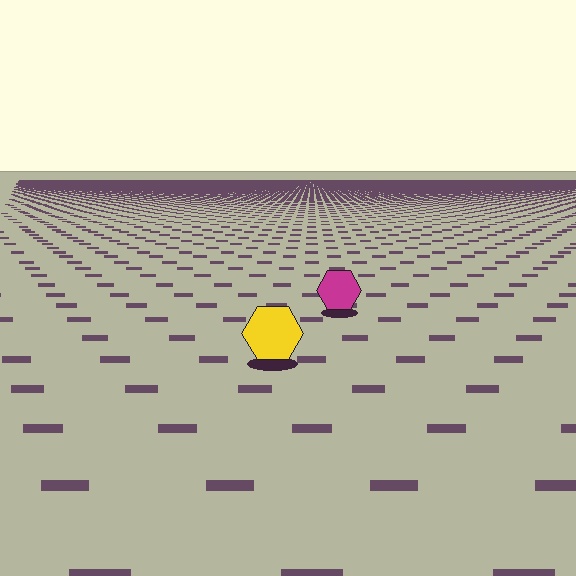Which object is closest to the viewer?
The yellow hexagon is closest. The texture marks near it are larger and more spread out.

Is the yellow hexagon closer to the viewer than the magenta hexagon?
Yes. The yellow hexagon is closer — you can tell from the texture gradient: the ground texture is coarser near it.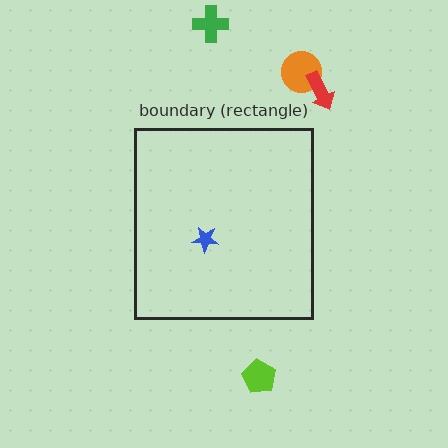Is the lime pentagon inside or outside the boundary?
Outside.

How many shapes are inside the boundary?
1 inside, 4 outside.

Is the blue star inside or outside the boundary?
Inside.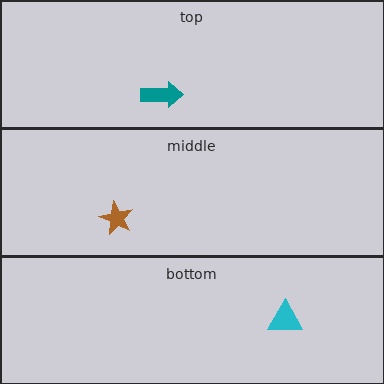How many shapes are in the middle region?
1.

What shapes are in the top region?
The teal arrow.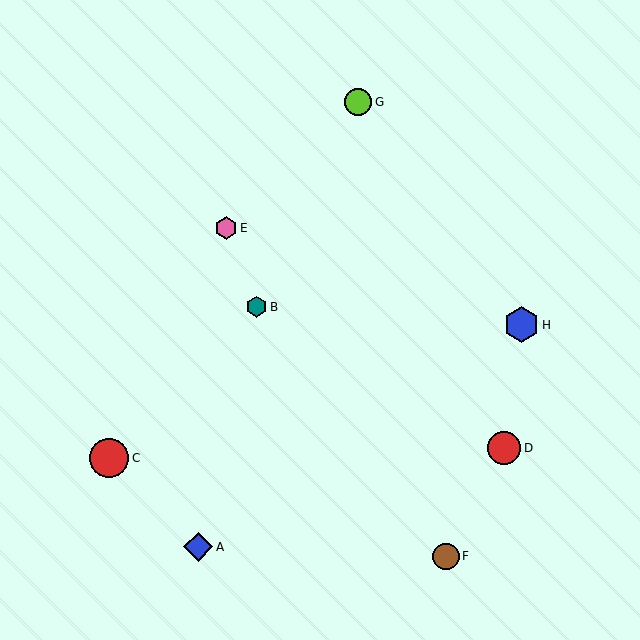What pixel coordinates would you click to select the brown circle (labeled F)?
Click at (446, 556) to select the brown circle F.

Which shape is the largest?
The red circle (labeled C) is the largest.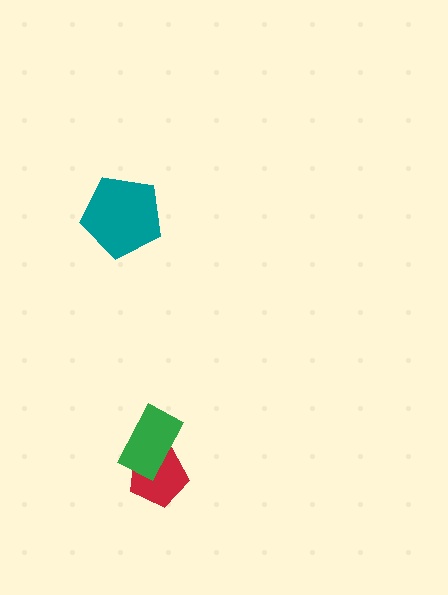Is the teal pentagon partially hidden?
No, no other shape covers it.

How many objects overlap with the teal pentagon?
0 objects overlap with the teal pentagon.